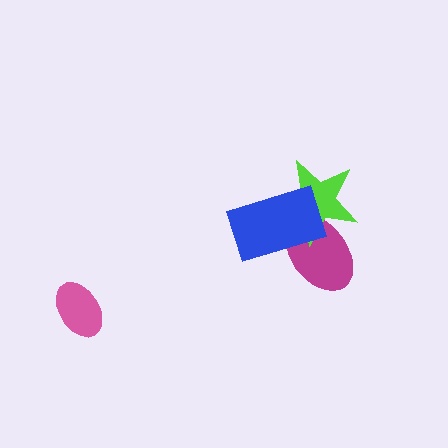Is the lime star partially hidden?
Yes, it is partially covered by another shape.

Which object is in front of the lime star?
The blue rectangle is in front of the lime star.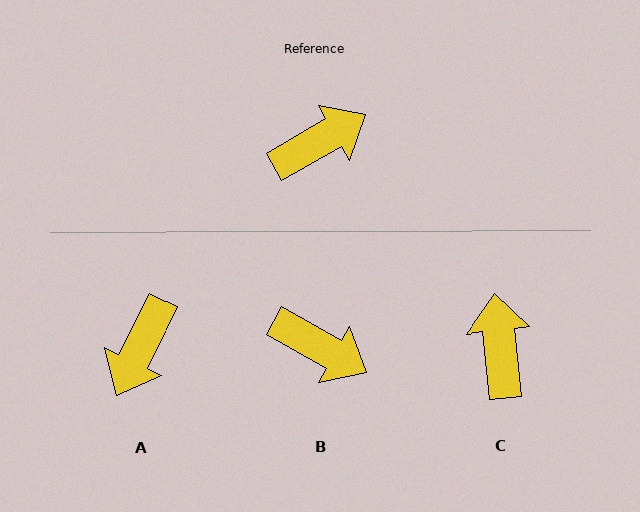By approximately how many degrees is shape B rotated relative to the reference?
Approximately 59 degrees clockwise.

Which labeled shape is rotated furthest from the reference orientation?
A, about 146 degrees away.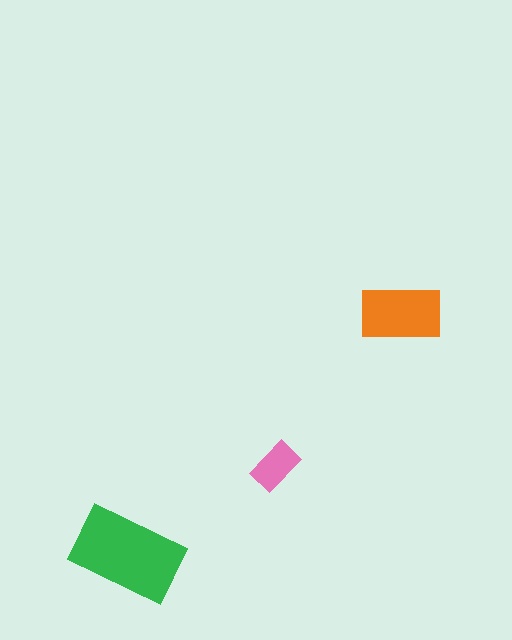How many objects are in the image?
There are 3 objects in the image.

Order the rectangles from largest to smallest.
the green one, the orange one, the pink one.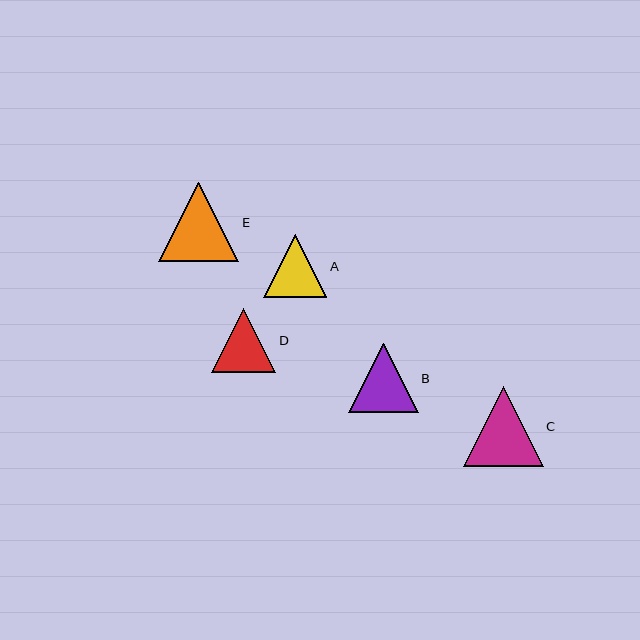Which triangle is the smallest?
Triangle A is the smallest with a size of approximately 63 pixels.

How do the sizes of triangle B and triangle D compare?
Triangle B and triangle D are approximately the same size.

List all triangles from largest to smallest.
From largest to smallest: C, E, B, D, A.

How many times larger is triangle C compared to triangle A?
Triangle C is approximately 1.3 times the size of triangle A.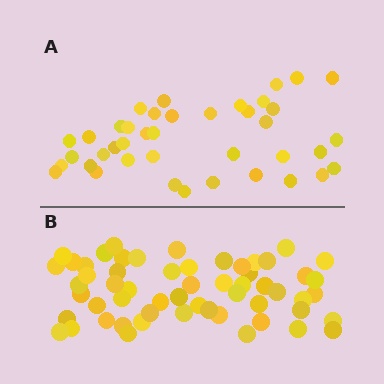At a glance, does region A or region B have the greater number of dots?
Region B (the bottom region) has more dots.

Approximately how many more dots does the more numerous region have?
Region B has approximately 15 more dots than region A.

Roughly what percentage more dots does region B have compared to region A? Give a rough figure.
About 40% more.